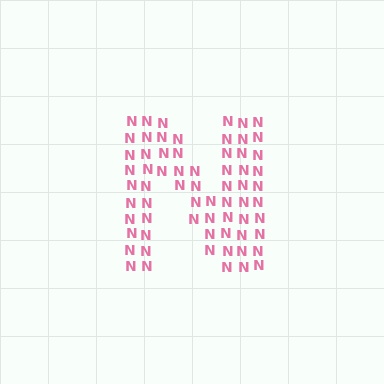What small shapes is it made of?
It is made of small letter N's.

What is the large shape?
The large shape is the letter N.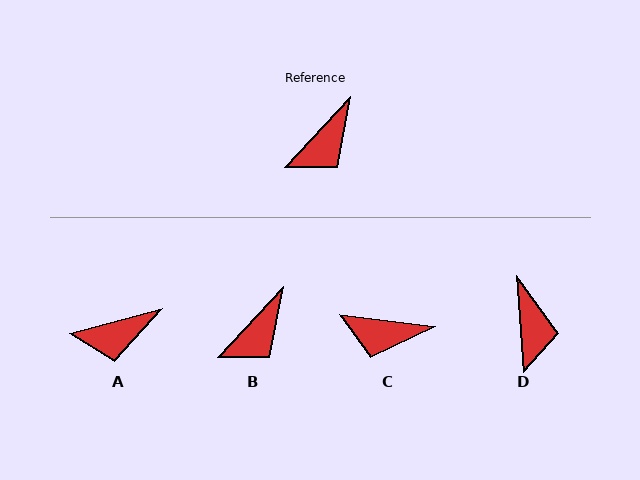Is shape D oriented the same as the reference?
No, it is off by about 47 degrees.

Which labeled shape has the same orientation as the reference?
B.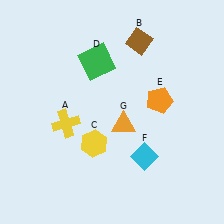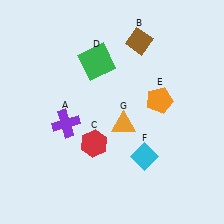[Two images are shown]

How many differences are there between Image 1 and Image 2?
There are 2 differences between the two images.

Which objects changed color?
A changed from yellow to purple. C changed from yellow to red.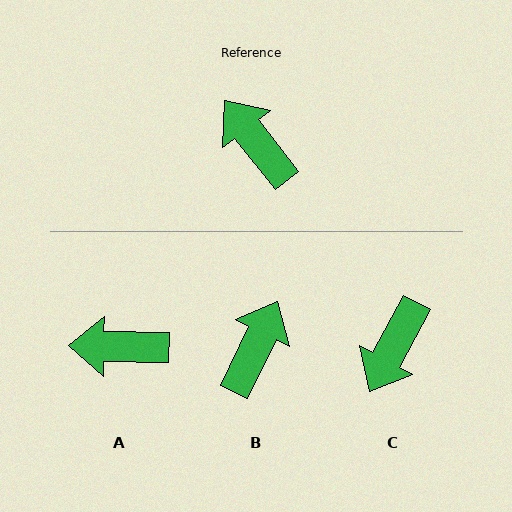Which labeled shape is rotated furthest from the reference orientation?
C, about 114 degrees away.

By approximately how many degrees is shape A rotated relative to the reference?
Approximately 51 degrees counter-clockwise.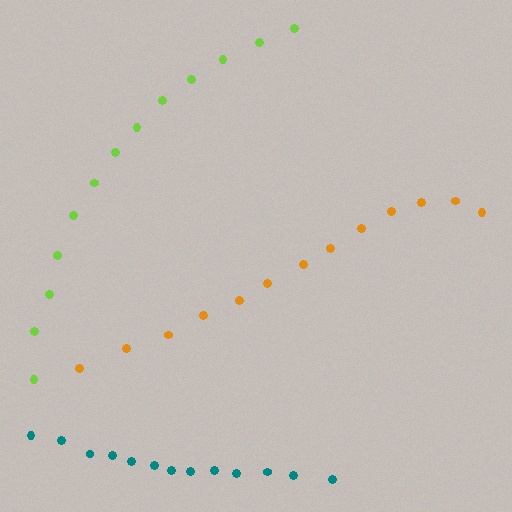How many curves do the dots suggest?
There are 3 distinct paths.